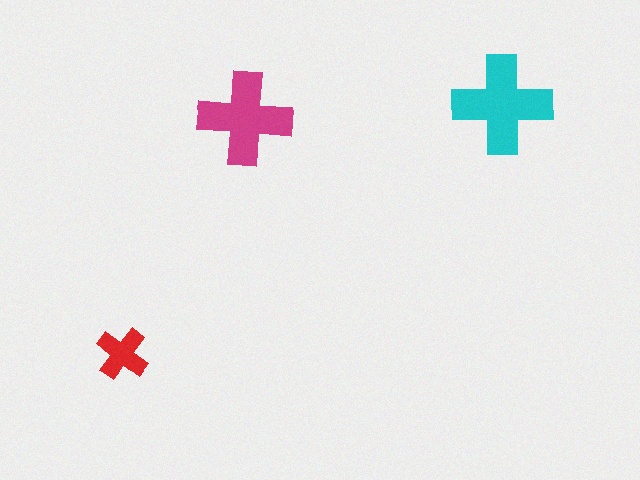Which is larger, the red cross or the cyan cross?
The cyan one.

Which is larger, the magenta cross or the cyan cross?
The cyan one.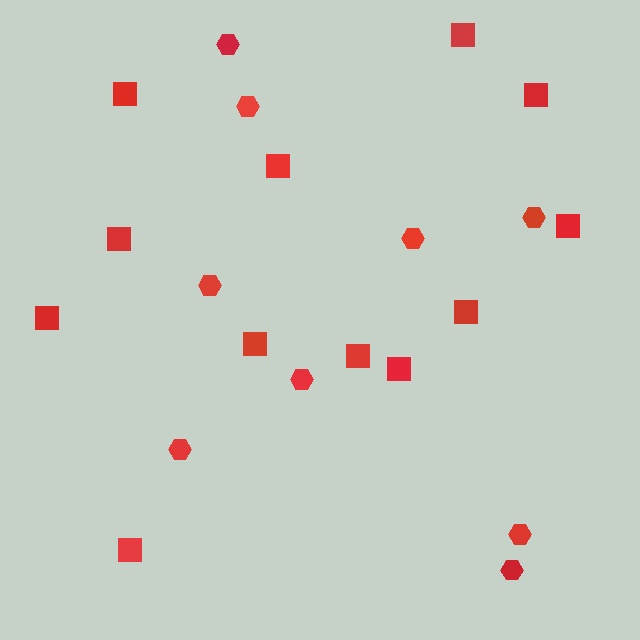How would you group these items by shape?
There are 2 groups: one group of hexagons (9) and one group of squares (12).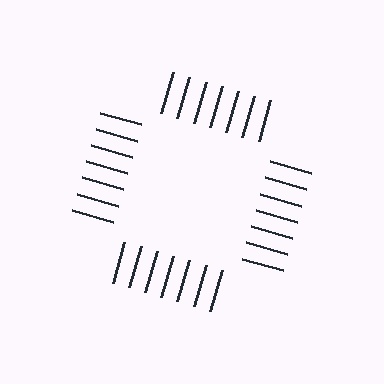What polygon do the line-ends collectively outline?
An illusory square — the line segments terminate on its edges but no continuous stroke is drawn.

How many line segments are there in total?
28 — 7 along each of the 4 edges.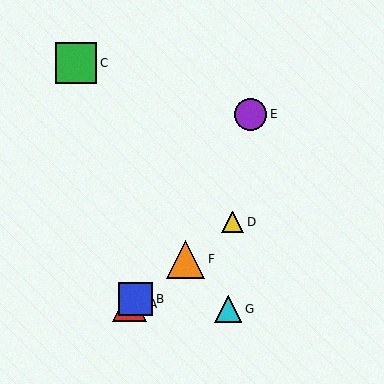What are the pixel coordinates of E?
Object E is at (251, 114).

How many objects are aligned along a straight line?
4 objects (A, B, D, F) are aligned along a straight line.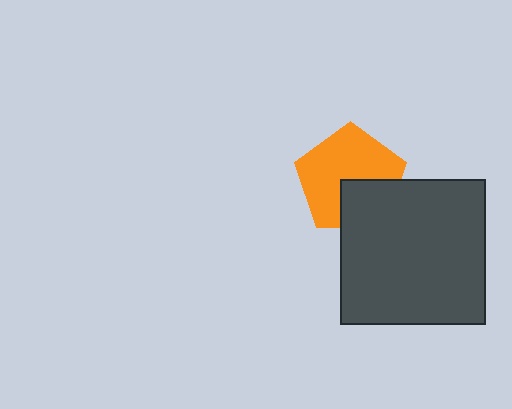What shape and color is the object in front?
The object in front is a dark gray square.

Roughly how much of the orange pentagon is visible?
Most of it is visible (roughly 69%).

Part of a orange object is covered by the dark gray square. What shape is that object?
It is a pentagon.